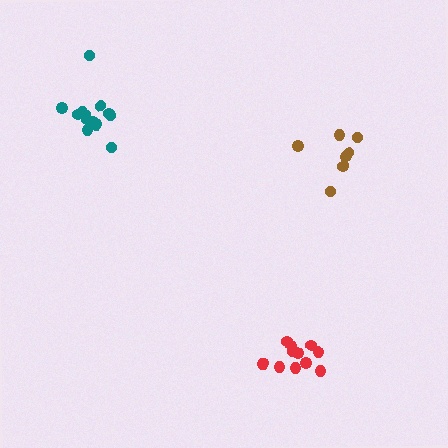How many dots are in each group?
Group 1: 12 dots, Group 2: 13 dots, Group 3: 7 dots (32 total).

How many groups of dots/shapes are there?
There are 3 groups.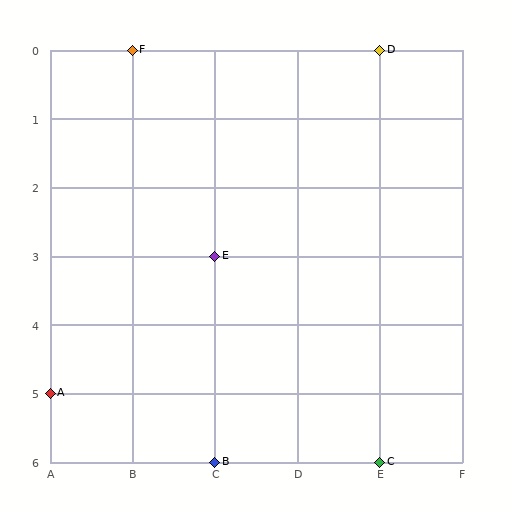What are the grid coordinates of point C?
Point C is at grid coordinates (E, 6).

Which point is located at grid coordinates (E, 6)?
Point C is at (E, 6).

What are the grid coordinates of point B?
Point B is at grid coordinates (C, 6).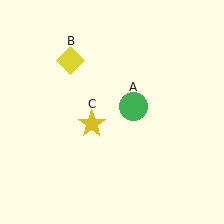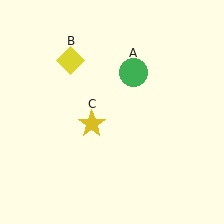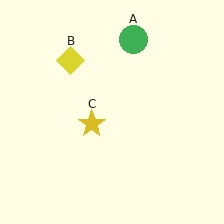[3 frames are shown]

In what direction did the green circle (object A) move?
The green circle (object A) moved up.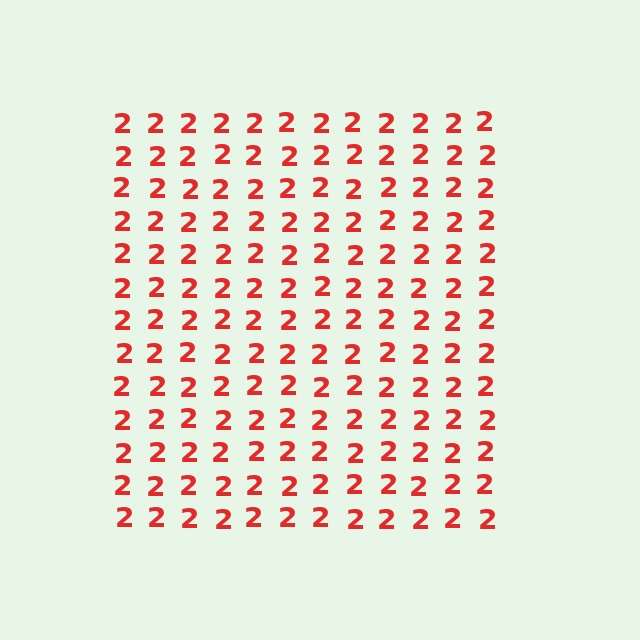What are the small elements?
The small elements are digit 2's.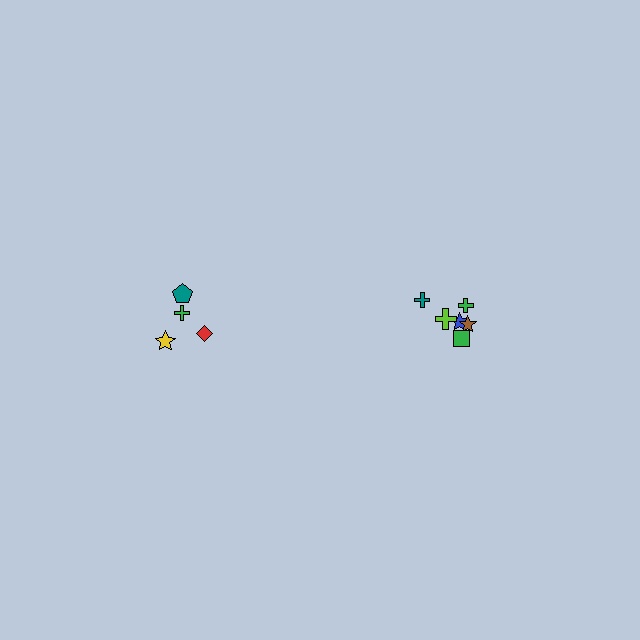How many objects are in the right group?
There are 6 objects.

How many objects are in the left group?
There are 4 objects.